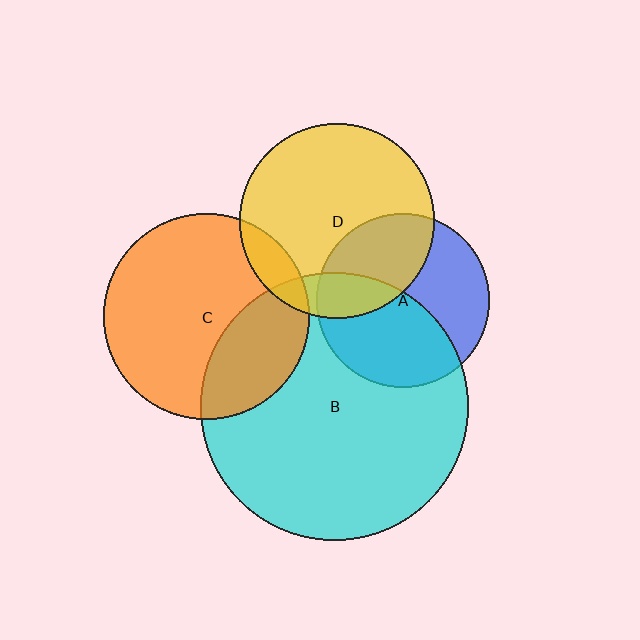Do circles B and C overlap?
Yes.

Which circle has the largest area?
Circle B (cyan).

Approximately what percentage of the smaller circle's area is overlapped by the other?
Approximately 30%.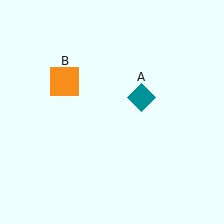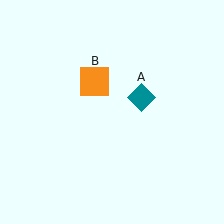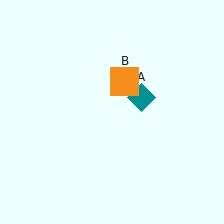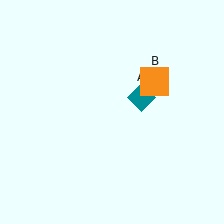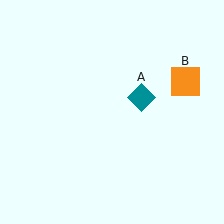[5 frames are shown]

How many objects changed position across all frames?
1 object changed position: orange square (object B).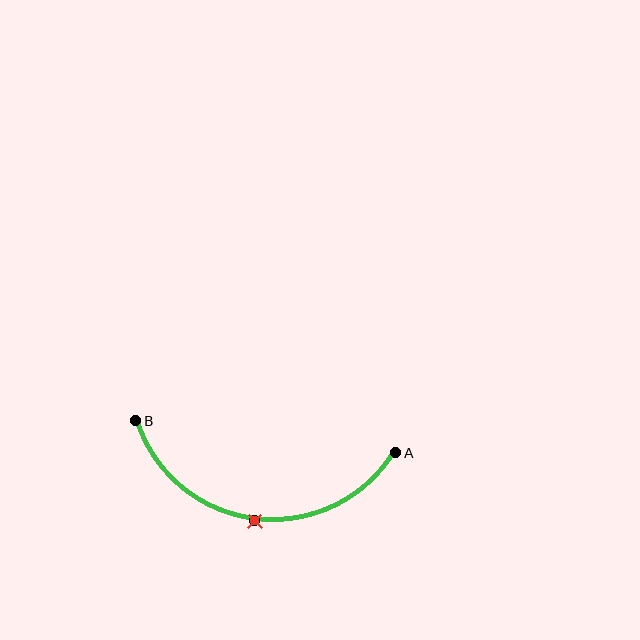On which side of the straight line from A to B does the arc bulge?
The arc bulges below the straight line connecting A and B.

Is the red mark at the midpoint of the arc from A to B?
Yes. The red mark lies on the arc at equal arc-length from both A and B — it is the arc midpoint.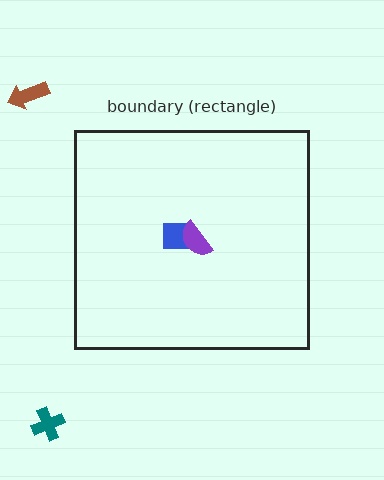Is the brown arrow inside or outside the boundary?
Outside.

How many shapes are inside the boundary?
2 inside, 2 outside.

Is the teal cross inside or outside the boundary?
Outside.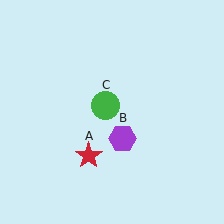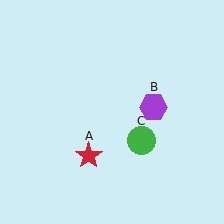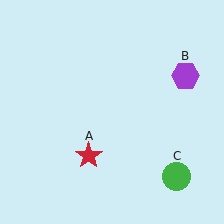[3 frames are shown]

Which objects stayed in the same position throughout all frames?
Red star (object A) remained stationary.